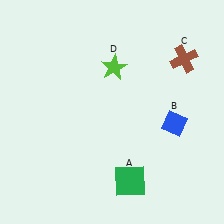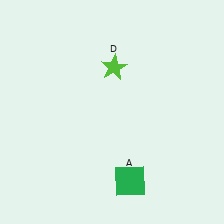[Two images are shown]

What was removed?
The blue diamond (B), the brown cross (C) were removed in Image 2.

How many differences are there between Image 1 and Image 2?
There are 2 differences between the two images.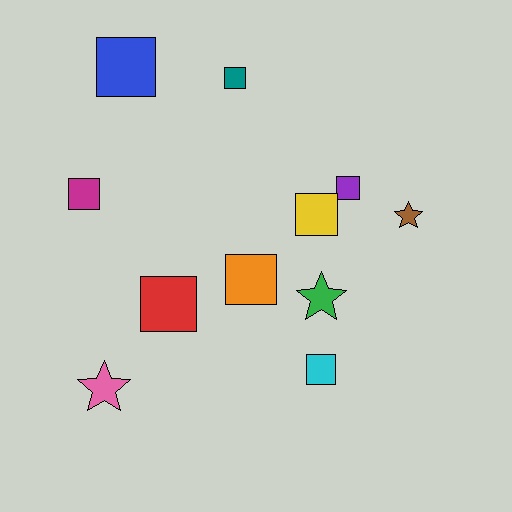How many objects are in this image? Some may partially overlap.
There are 11 objects.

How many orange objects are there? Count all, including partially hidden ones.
There is 1 orange object.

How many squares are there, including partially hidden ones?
There are 8 squares.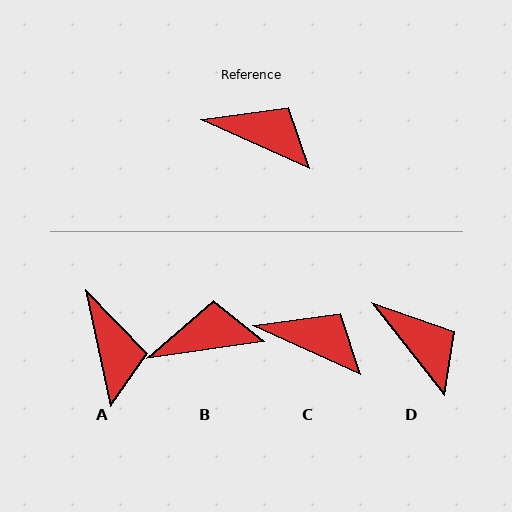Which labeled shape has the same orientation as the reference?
C.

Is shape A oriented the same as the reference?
No, it is off by about 54 degrees.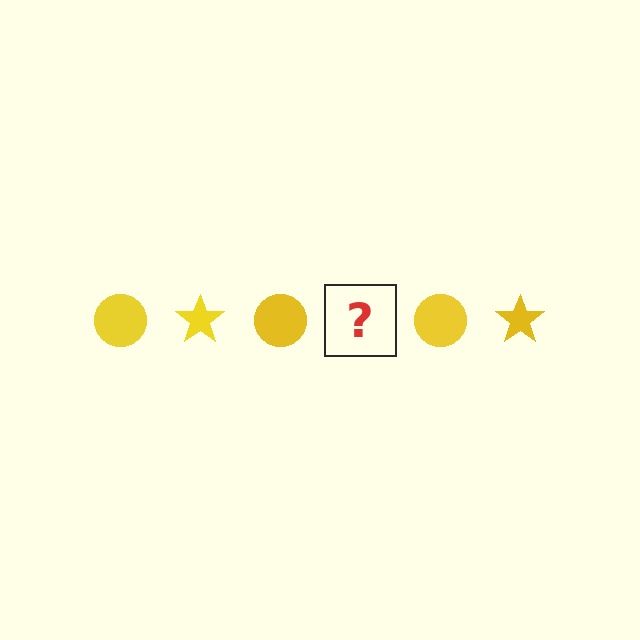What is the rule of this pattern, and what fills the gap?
The rule is that the pattern cycles through circle, star shapes in yellow. The gap should be filled with a yellow star.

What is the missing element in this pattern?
The missing element is a yellow star.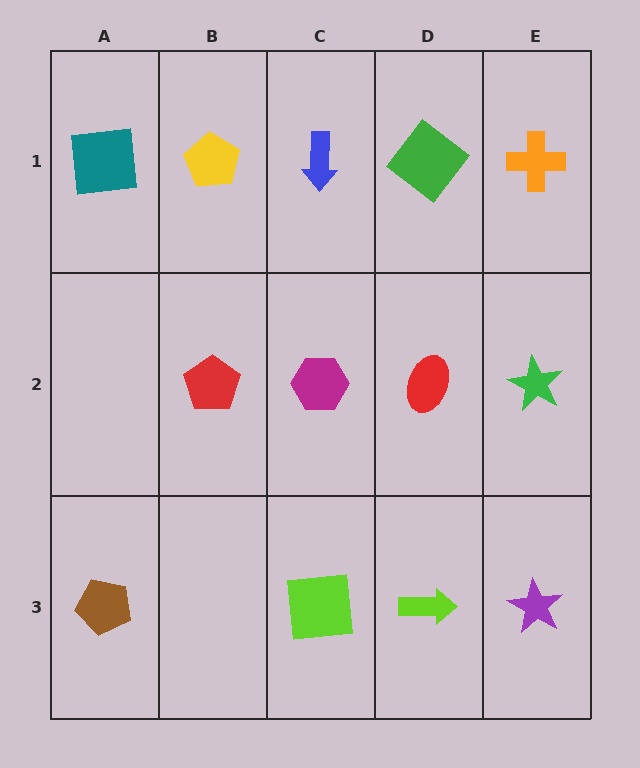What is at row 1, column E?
An orange cross.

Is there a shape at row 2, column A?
No, that cell is empty.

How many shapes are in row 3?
4 shapes.